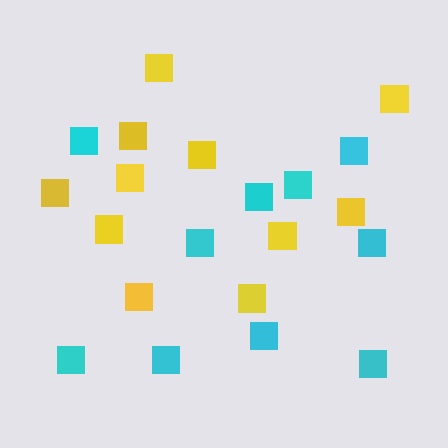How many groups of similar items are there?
There are 2 groups: one group of yellow squares (11) and one group of cyan squares (10).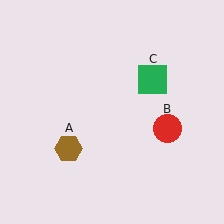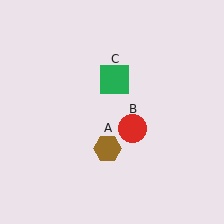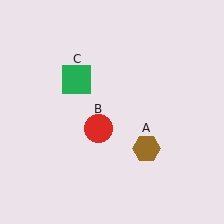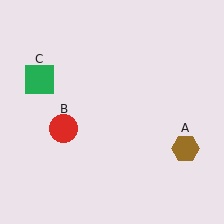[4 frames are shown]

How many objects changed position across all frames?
3 objects changed position: brown hexagon (object A), red circle (object B), green square (object C).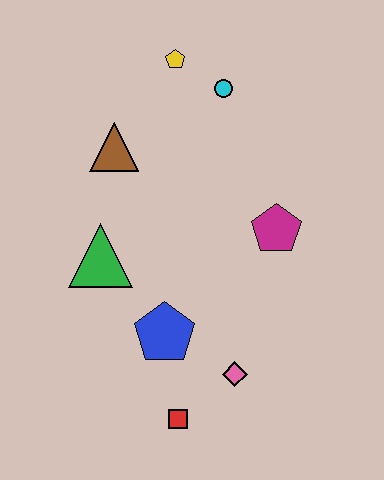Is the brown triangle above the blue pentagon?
Yes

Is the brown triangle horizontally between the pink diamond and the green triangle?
Yes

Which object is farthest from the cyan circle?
The red square is farthest from the cyan circle.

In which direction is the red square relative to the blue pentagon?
The red square is below the blue pentagon.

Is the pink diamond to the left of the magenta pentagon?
Yes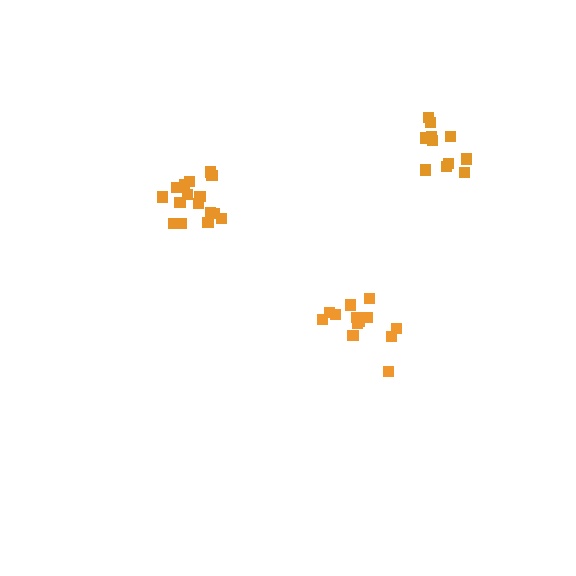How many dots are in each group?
Group 1: 11 dots, Group 2: 16 dots, Group 3: 13 dots (40 total).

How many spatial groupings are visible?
There are 3 spatial groupings.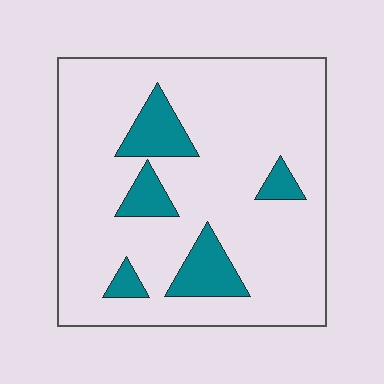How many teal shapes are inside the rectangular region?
5.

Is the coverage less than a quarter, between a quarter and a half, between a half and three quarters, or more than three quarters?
Less than a quarter.